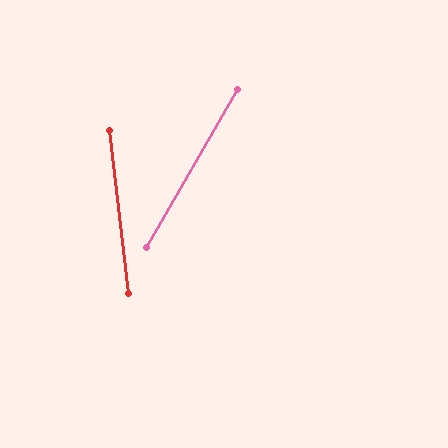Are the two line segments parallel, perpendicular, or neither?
Neither parallel nor perpendicular — they differ by about 37°.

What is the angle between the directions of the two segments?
Approximately 37 degrees.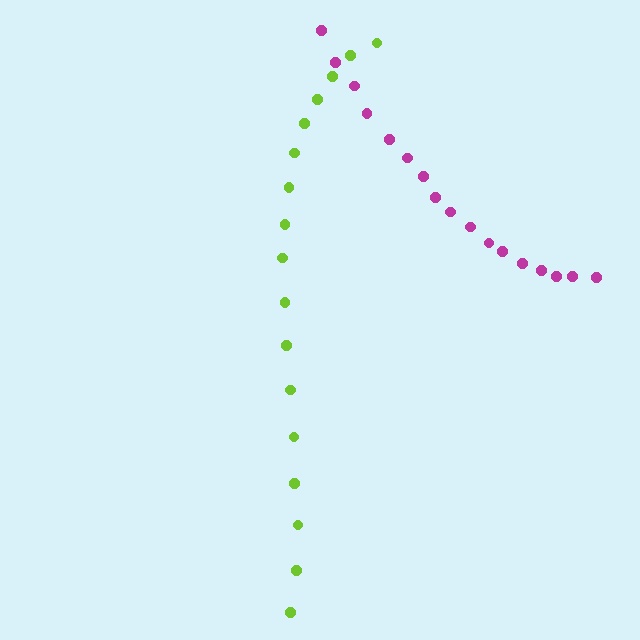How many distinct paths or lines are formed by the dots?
There are 2 distinct paths.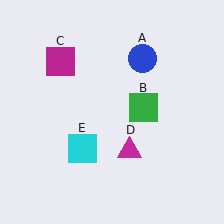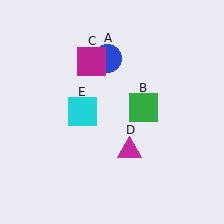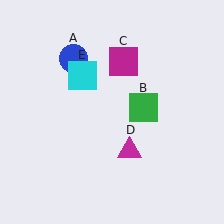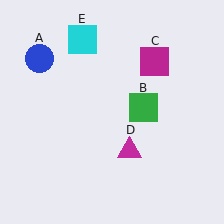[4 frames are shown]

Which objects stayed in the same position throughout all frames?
Green square (object B) and magenta triangle (object D) remained stationary.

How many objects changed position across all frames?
3 objects changed position: blue circle (object A), magenta square (object C), cyan square (object E).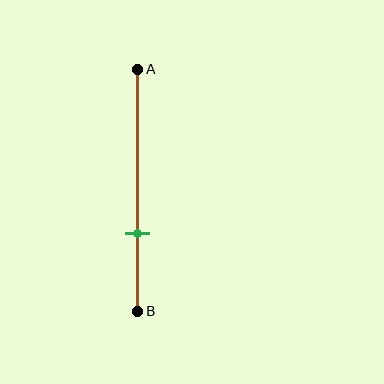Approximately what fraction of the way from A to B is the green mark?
The green mark is approximately 70% of the way from A to B.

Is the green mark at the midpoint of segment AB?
No, the mark is at about 70% from A, not at the 50% midpoint.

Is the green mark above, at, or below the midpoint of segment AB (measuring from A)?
The green mark is below the midpoint of segment AB.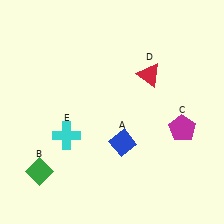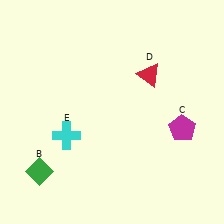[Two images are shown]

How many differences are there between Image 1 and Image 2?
There is 1 difference between the two images.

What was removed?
The blue diamond (A) was removed in Image 2.